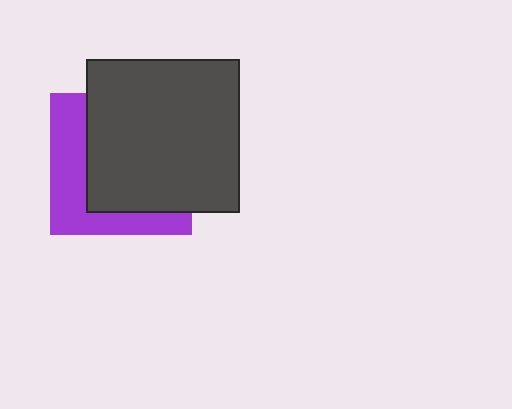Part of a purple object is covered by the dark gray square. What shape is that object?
It is a square.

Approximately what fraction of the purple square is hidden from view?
Roughly 63% of the purple square is hidden behind the dark gray square.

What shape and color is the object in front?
The object in front is a dark gray square.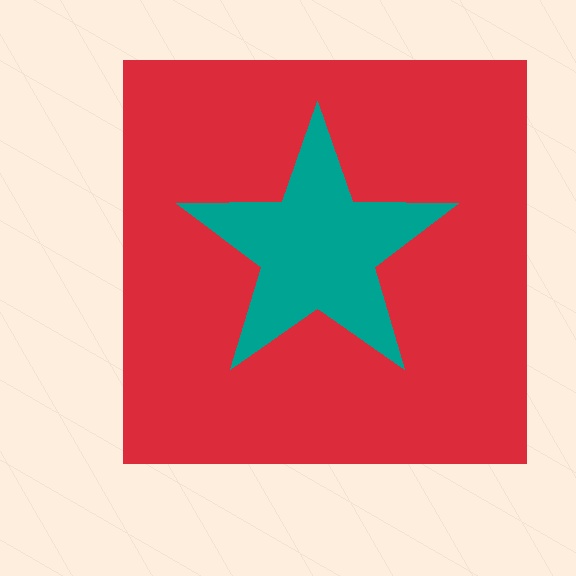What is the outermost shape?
The red square.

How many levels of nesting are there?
2.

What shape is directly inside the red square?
The teal star.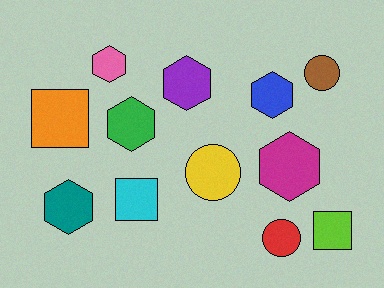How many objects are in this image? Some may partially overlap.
There are 12 objects.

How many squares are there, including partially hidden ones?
There are 3 squares.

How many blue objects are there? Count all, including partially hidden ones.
There is 1 blue object.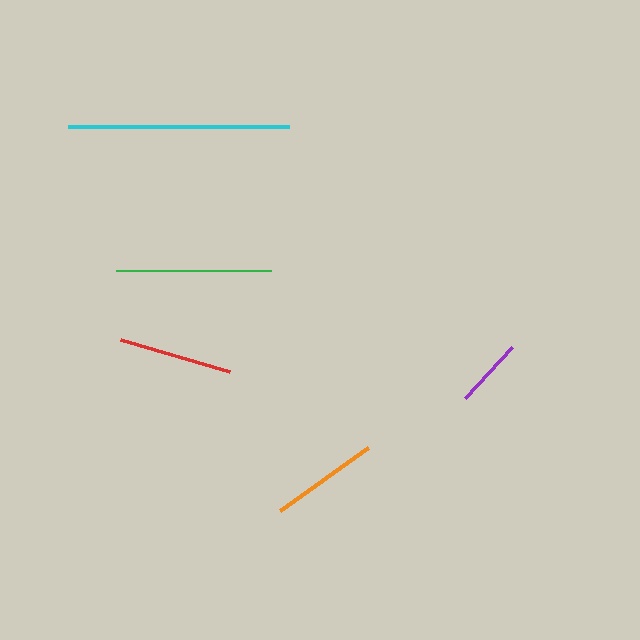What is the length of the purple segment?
The purple segment is approximately 70 pixels long.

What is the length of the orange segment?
The orange segment is approximately 108 pixels long.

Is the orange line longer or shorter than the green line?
The green line is longer than the orange line.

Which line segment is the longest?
The cyan line is the longest at approximately 221 pixels.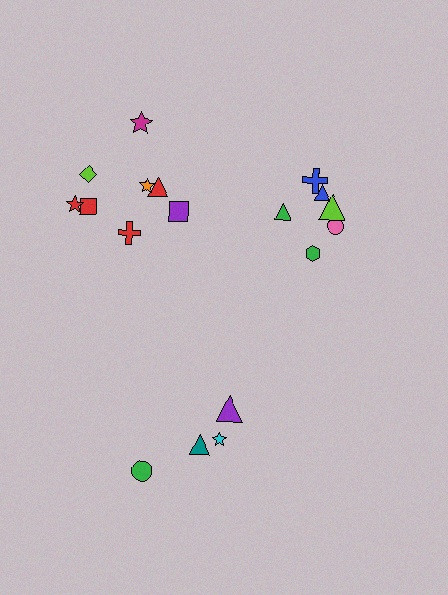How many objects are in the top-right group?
There are 6 objects.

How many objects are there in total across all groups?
There are 18 objects.